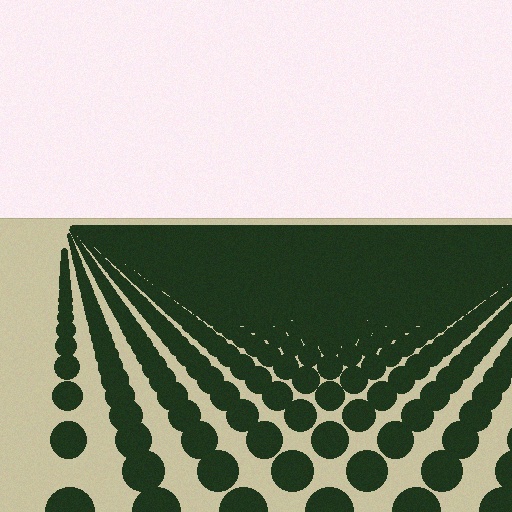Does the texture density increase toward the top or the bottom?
Density increases toward the top.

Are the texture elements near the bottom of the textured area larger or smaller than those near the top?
Larger. Near the bottom, elements are closer to the viewer and appear at a bigger on-screen size.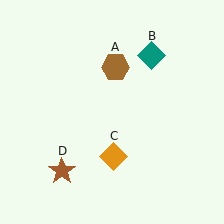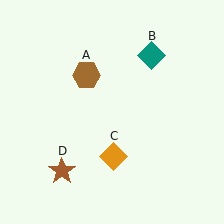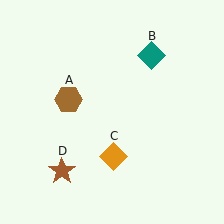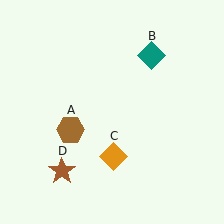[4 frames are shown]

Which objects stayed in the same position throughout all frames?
Teal diamond (object B) and orange diamond (object C) and brown star (object D) remained stationary.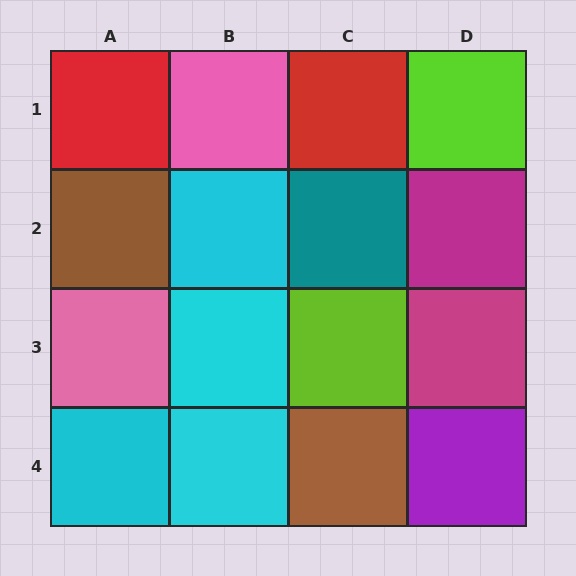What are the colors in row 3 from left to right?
Pink, cyan, lime, magenta.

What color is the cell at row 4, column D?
Purple.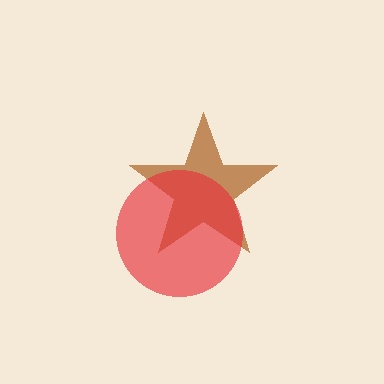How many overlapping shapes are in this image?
There are 2 overlapping shapes in the image.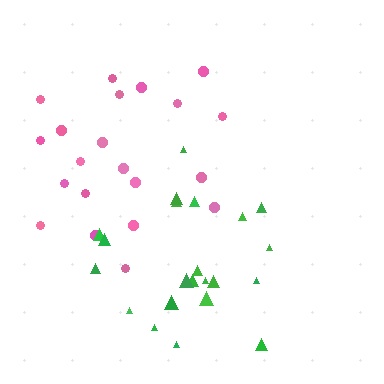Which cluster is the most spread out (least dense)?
Green.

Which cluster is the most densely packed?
Pink.